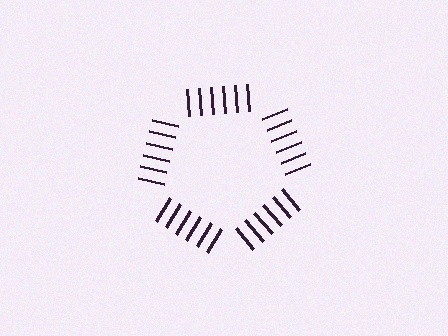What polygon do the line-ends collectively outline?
An illusory pentagon — the line segments terminate on its edges but no continuous stroke is drawn.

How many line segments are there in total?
30 — 6 along each of the 5 edges.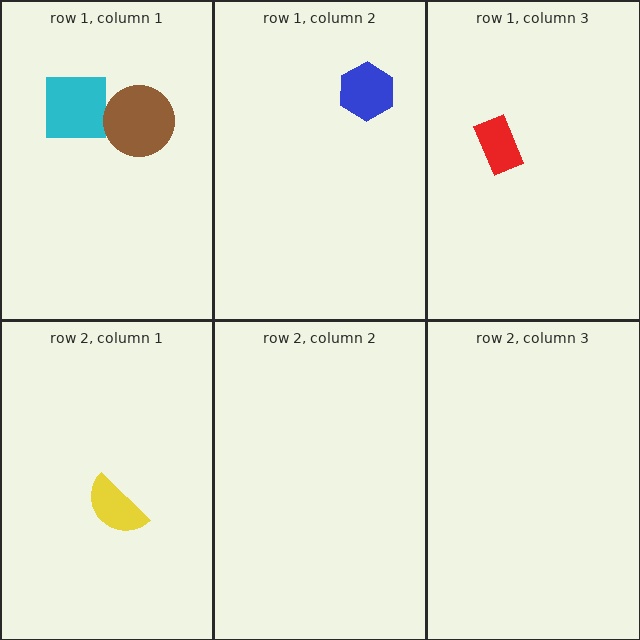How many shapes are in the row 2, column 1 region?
1.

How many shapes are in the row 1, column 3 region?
1.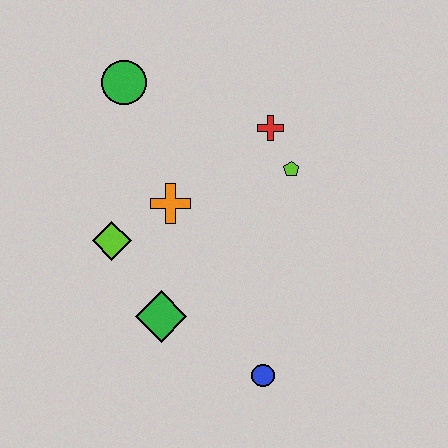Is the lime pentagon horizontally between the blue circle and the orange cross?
No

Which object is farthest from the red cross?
The blue circle is farthest from the red cross.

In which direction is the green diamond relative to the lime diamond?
The green diamond is below the lime diamond.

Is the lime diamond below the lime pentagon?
Yes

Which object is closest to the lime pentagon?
The red cross is closest to the lime pentagon.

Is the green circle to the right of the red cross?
No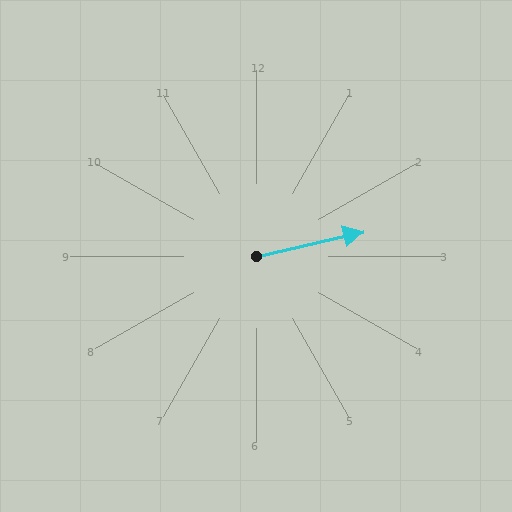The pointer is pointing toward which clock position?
Roughly 3 o'clock.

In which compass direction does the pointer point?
East.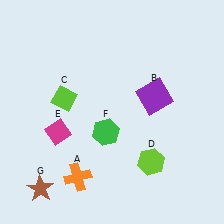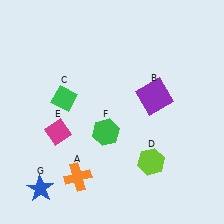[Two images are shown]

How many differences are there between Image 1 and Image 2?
There are 2 differences between the two images.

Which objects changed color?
C changed from lime to green. G changed from brown to blue.